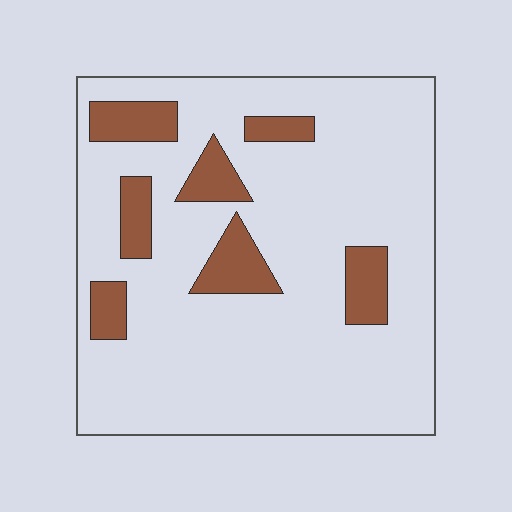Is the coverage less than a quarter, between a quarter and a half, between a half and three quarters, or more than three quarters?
Less than a quarter.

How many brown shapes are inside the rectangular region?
7.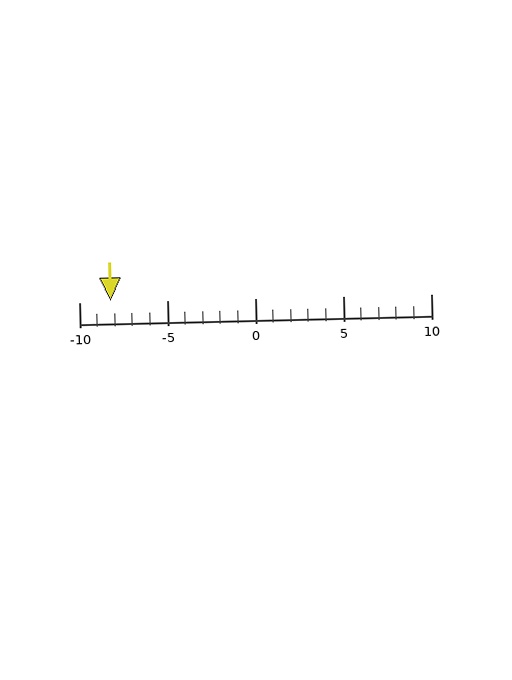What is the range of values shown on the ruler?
The ruler shows values from -10 to 10.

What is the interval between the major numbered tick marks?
The major tick marks are spaced 5 units apart.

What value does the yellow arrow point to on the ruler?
The yellow arrow points to approximately -8.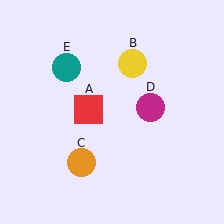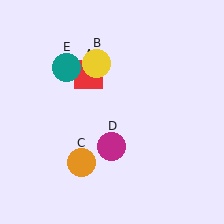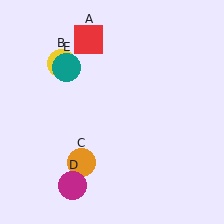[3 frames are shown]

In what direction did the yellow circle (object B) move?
The yellow circle (object B) moved left.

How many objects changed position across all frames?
3 objects changed position: red square (object A), yellow circle (object B), magenta circle (object D).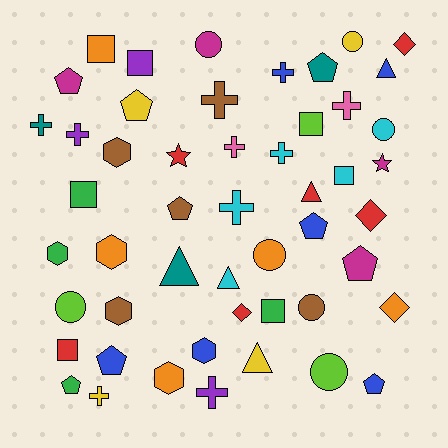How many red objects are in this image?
There are 6 red objects.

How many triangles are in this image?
There are 5 triangles.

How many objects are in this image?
There are 50 objects.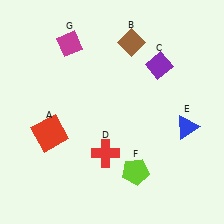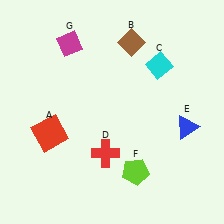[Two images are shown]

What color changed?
The diamond (C) changed from purple in Image 1 to cyan in Image 2.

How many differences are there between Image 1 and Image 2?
There is 1 difference between the two images.